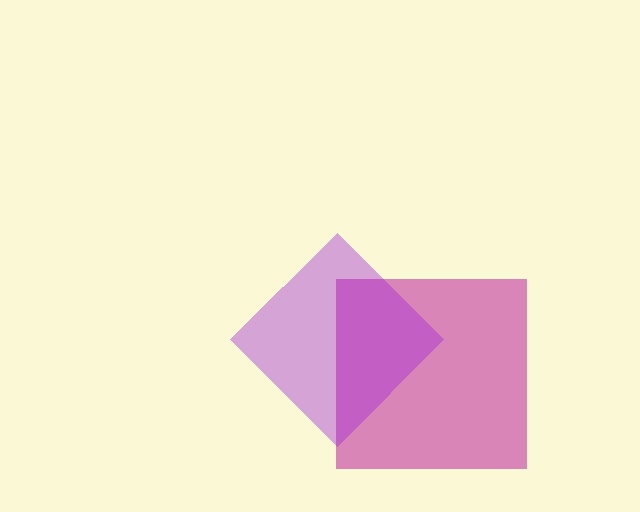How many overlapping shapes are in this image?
There are 2 overlapping shapes in the image.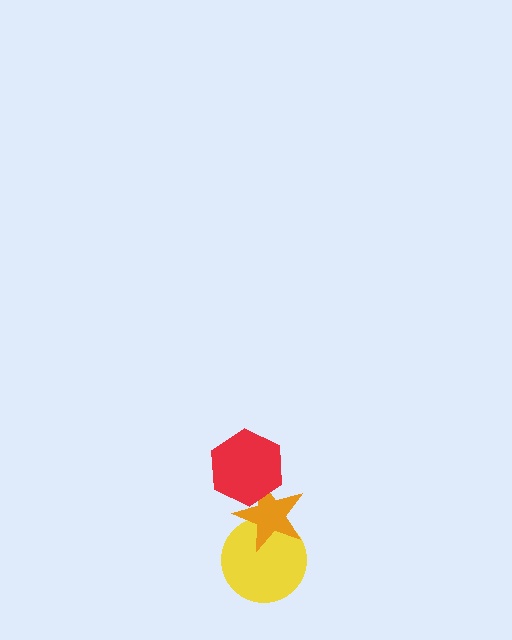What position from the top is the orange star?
The orange star is 2nd from the top.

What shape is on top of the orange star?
The red hexagon is on top of the orange star.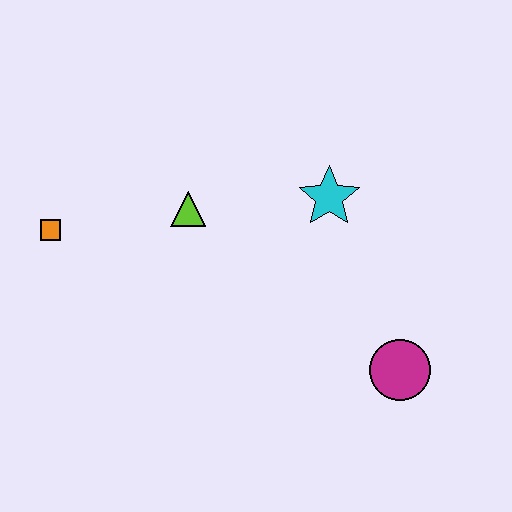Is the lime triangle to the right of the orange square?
Yes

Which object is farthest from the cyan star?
The orange square is farthest from the cyan star.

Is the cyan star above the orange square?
Yes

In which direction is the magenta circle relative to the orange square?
The magenta circle is to the right of the orange square.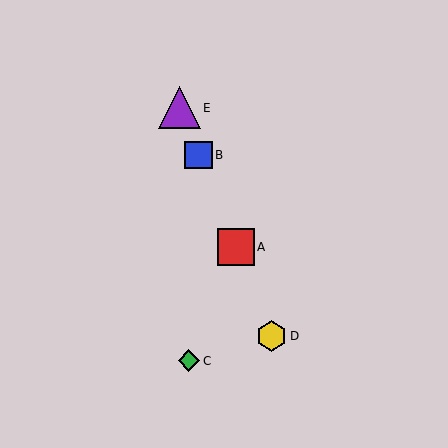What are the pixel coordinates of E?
Object E is at (179, 108).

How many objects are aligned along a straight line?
4 objects (A, B, D, E) are aligned along a straight line.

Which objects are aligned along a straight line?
Objects A, B, D, E are aligned along a straight line.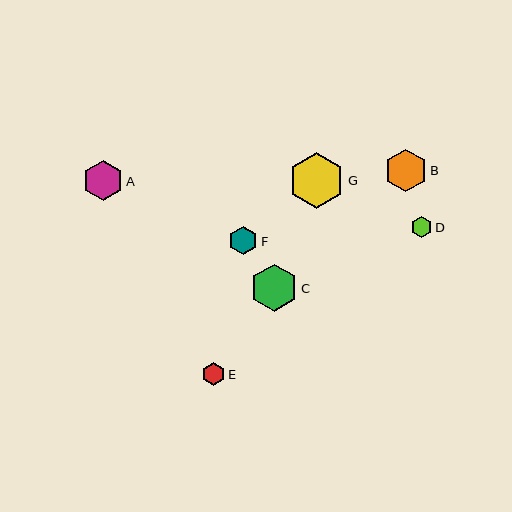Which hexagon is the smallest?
Hexagon D is the smallest with a size of approximately 21 pixels.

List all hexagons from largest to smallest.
From largest to smallest: G, C, B, A, F, E, D.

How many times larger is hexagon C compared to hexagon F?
Hexagon C is approximately 1.7 times the size of hexagon F.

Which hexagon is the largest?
Hexagon G is the largest with a size of approximately 56 pixels.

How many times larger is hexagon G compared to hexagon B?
Hexagon G is approximately 1.3 times the size of hexagon B.